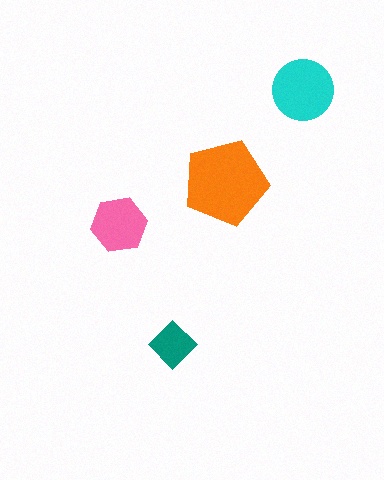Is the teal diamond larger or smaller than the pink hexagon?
Smaller.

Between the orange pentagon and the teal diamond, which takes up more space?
The orange pentagon.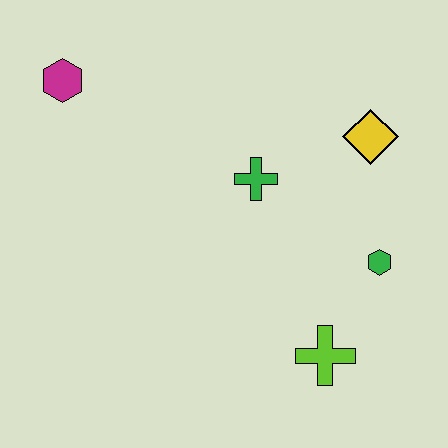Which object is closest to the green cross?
The yellow diamond is closest to the green cross.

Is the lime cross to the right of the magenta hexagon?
Yes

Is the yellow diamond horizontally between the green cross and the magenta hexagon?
No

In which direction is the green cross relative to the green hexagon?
The green cross is to the left of the green hexagon.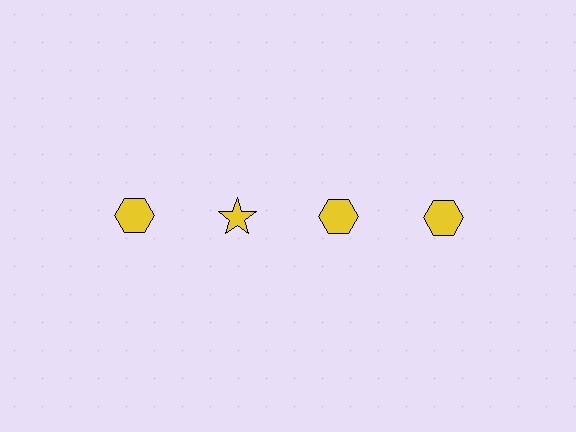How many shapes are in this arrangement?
There are 4 shapes arranged in a grid pattern.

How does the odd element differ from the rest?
It has a different shape: star instead of hexagon.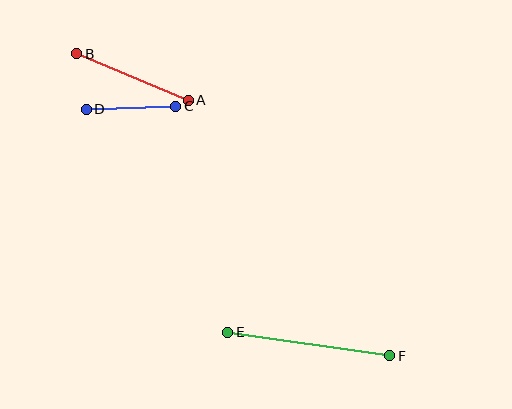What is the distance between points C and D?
The distance is approximately 90 pixels.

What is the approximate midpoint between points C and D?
The midpoint is at approximately (131, 108) pixels.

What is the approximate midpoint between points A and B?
The midpoint is at approximately (132, 77) pixels.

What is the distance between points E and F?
The distance is approximately 164 pixels.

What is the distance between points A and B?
The distance is approximately 121 pixels.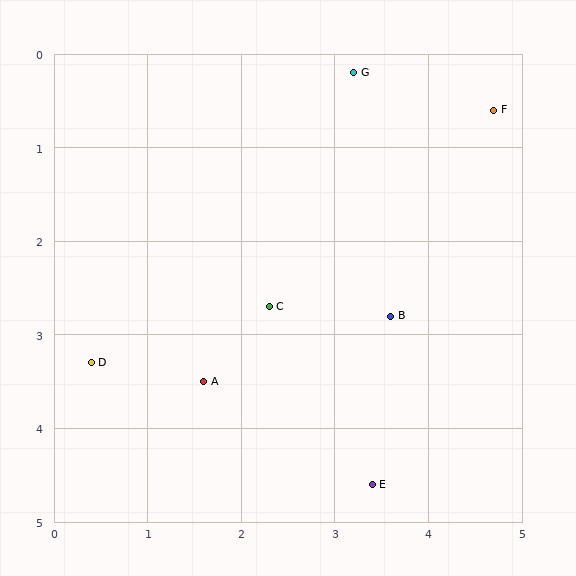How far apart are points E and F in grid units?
Points E and F are about 4.2 grid units apart.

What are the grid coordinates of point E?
Point E is at approximately (3.4, 4.6).